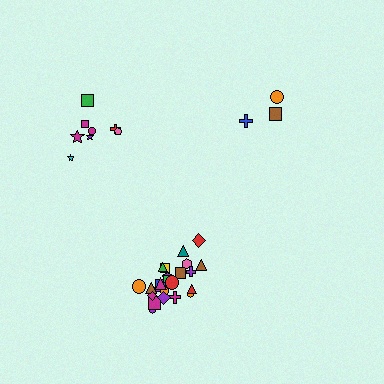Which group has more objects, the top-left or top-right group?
The top-left group.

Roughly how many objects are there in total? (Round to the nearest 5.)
Roughly 35 objects in total.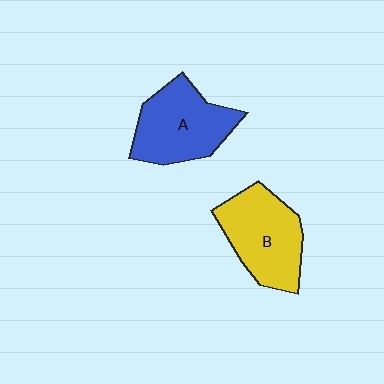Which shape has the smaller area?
Shape A (blue).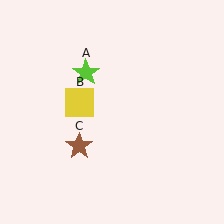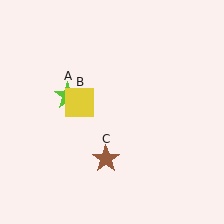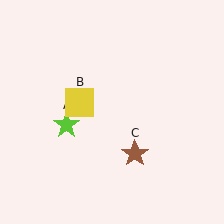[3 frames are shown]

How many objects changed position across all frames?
2 objects changed position: lime star (object A), brown star (object C).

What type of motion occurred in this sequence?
The lime star (object A), brown star (object C) rotated counterclockwise around the center of the scene.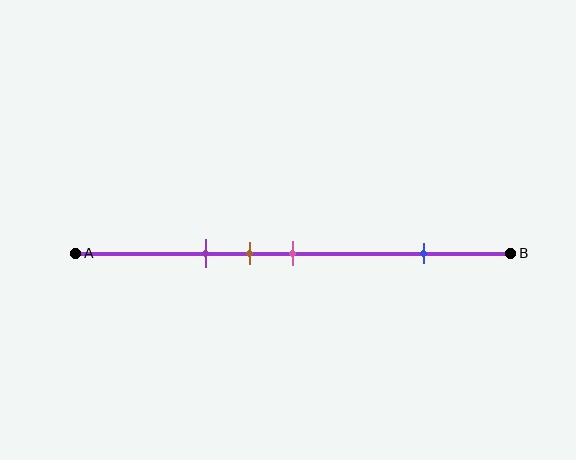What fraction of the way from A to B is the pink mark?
The pink mark is approximately 50% (0.5) of the way from A to B.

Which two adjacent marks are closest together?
The brown and pink marks are the closest adjacent pair.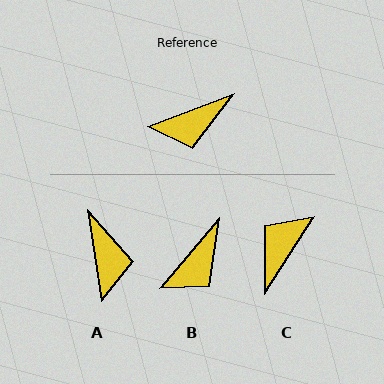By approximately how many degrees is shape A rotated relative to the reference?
Approximately 78 degrees counter-clockwise.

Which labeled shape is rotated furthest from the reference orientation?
C, about 144 degrees away.